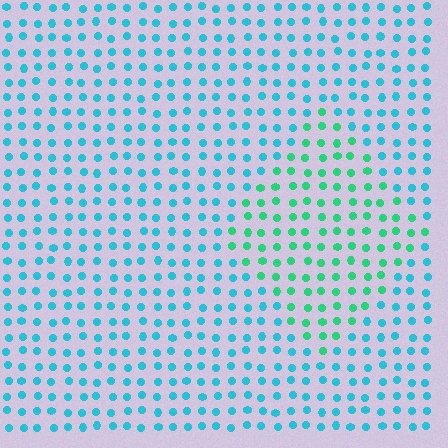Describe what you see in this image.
The image is filled with small cyan elements in a uniform arrangement. A diamond-shaped region is visible where the elements are tinted to a slightly different hue, forming a subtle color boundary.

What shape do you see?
I see a diamond.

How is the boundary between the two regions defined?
The boundary is defined purely by a slight shift in hue (about 38 degrees). Spacing, size, and orientation are identical on both sides.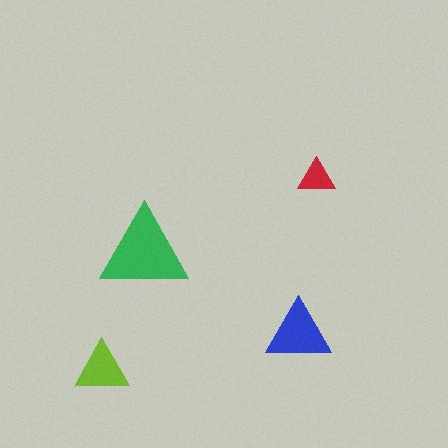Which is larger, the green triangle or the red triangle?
The green one.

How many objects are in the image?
There are 4 objects in the image.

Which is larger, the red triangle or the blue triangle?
The blue one.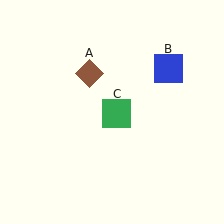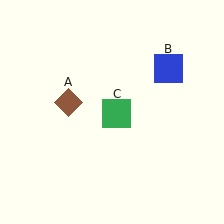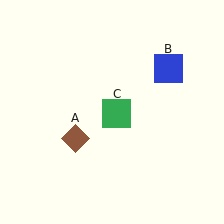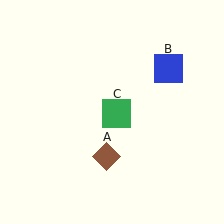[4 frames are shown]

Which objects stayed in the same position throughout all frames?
Blue square (object B) and green square (object C) remained stationary.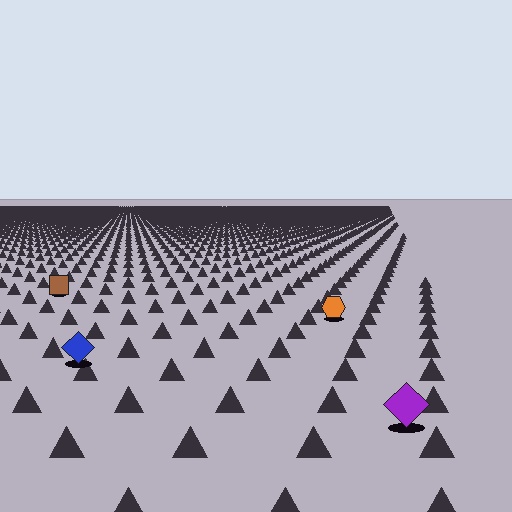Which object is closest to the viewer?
The purple diamond is closest. The texture marks near it are larger and more spread out.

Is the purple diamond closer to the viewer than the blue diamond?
Yes. The purple diamond is closer — you can tell from the texture gradient: the ground texture is coarser near it.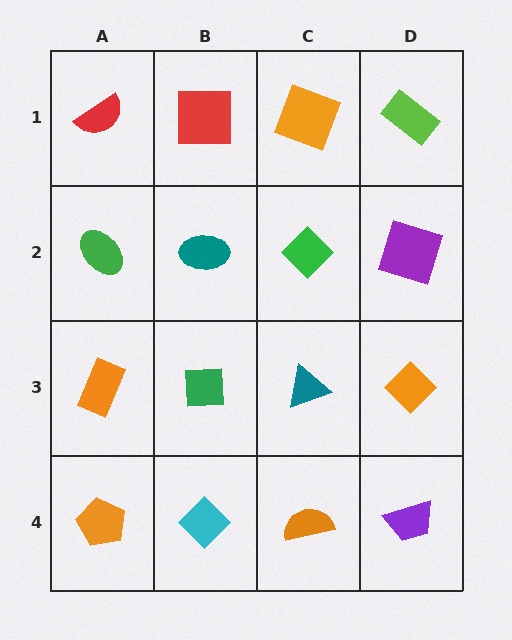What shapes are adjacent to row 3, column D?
A purple square (row 2, column D), a purple trapezoid (row 4, column D), a teal triangle (row 3, column C).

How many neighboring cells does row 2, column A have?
3.